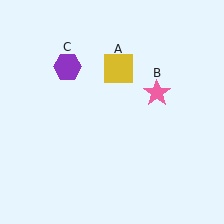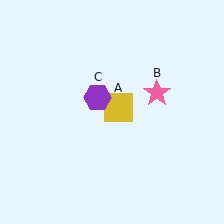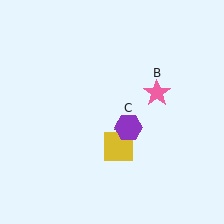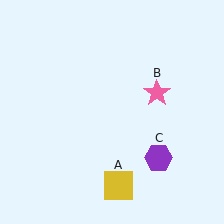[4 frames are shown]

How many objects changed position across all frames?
2 objects changed position: yellow square (object A), purple hexagon (object C).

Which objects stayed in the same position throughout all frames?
Pink star (object B) remained stationary.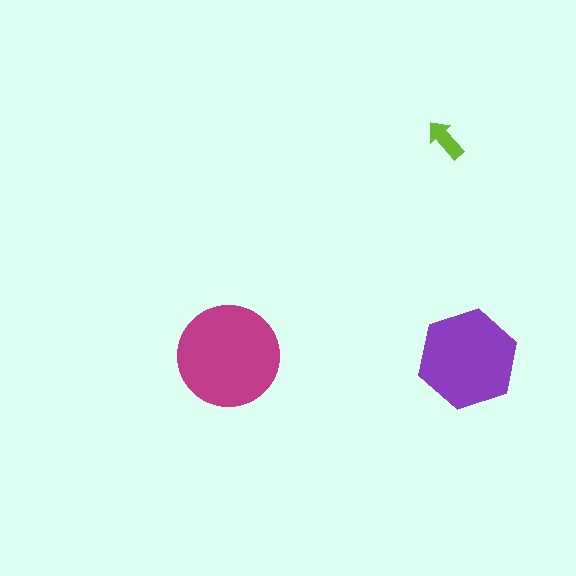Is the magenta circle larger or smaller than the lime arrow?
Larger.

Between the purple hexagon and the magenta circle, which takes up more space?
The magenta circle.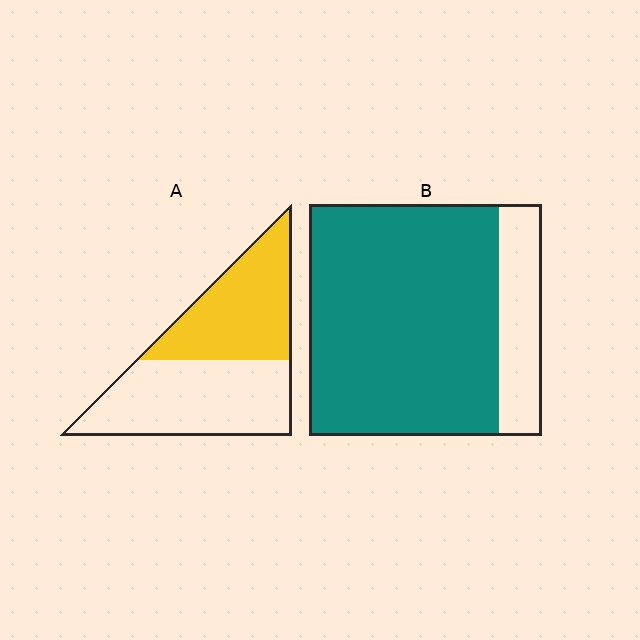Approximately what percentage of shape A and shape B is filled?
A is approximately 45% and B is approximately 80%.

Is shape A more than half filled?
No.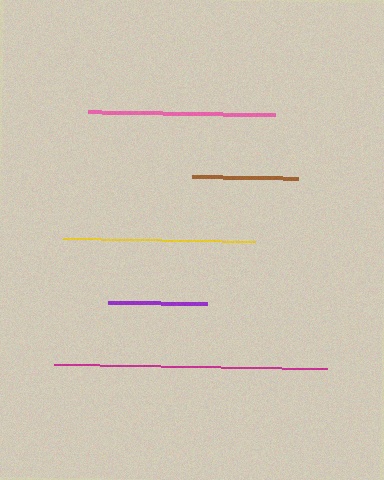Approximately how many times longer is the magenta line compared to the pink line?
The magenta line is approximately 1.5 times the length of the pink line.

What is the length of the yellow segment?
The yellow segment is approximately 192 pixels long.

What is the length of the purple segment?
The purple segment is approximately 99 pixels long.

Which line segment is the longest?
The magenta line is the longest at approximately 273 pixels.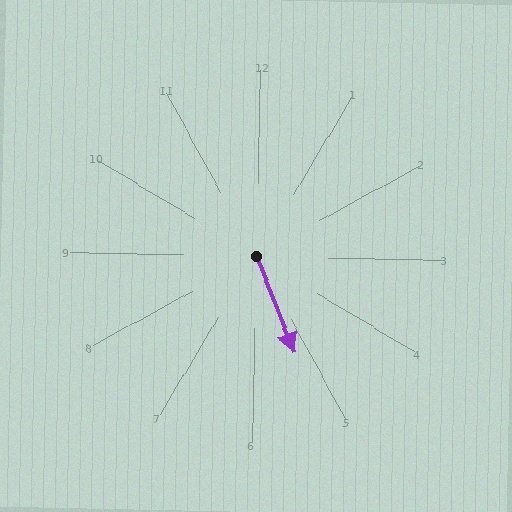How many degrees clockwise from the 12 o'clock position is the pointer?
Approximately 157 degrees.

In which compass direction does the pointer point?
Southeast.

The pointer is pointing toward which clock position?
Roughly 5 o'clock.